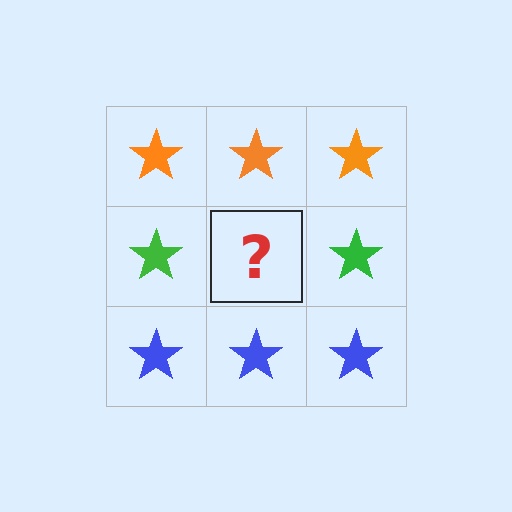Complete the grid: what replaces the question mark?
The question mark should be replaced with a green star.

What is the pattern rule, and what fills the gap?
The rule is that each row has a consistent color. The gap should be filled with a green star.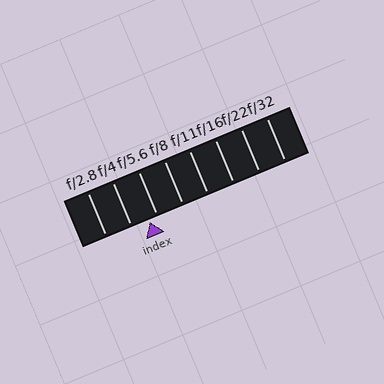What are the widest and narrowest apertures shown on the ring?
The widest aperture shown is f/2.8 and the narrowest is f/32.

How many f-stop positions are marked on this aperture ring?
There are 8 f-stop positions marked.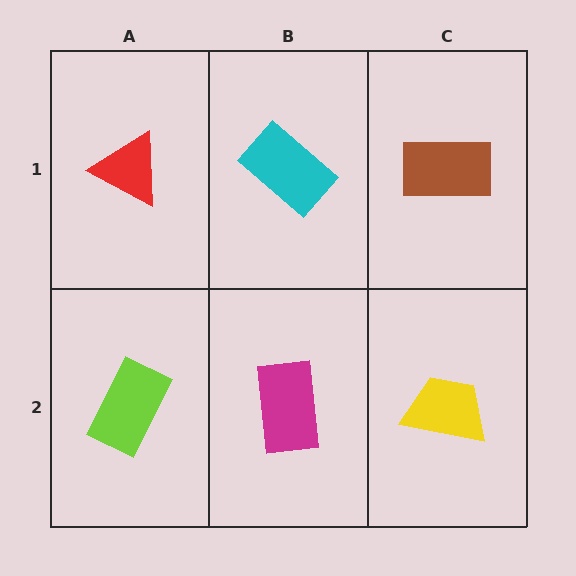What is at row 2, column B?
A magenta rectangle.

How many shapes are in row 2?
3 shapes.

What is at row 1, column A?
A red triangle.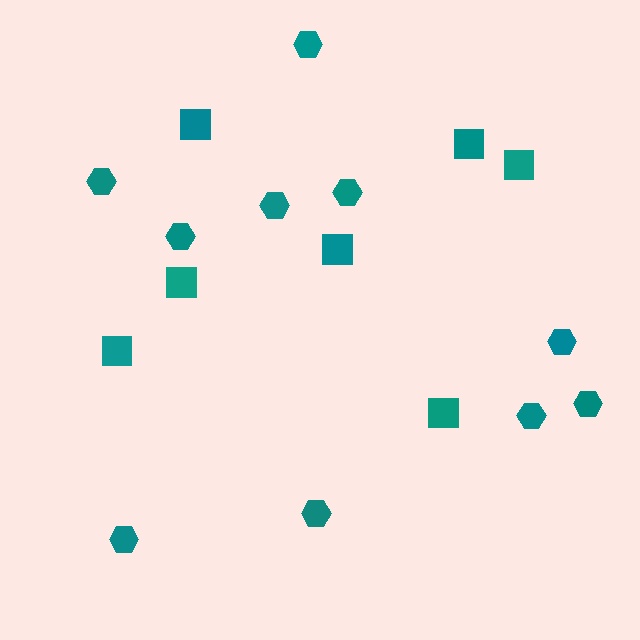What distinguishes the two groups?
There are 2 groups: one group of squares (7) and one group of hexagons (10).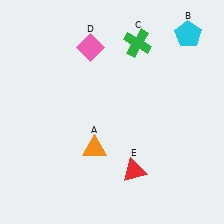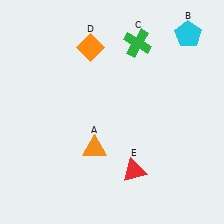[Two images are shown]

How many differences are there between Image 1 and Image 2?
There is 1 difference between the two images.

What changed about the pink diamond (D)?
In Image 1, D is pink. In Image 2, it changed to orange.